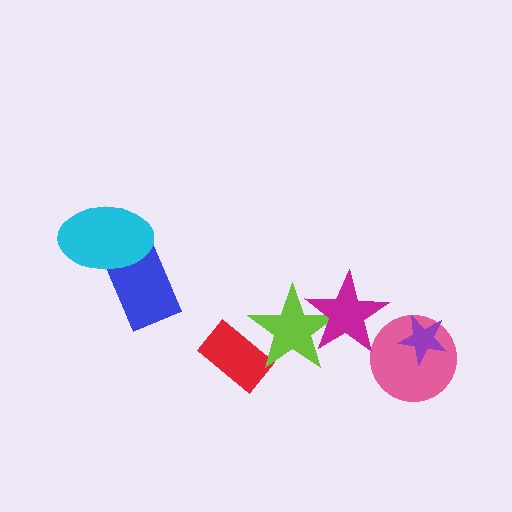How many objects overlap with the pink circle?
1 object overlaps with the pink circle.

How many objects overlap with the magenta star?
1 object overlaps with the magenta star.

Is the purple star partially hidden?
No, no other shape covers it.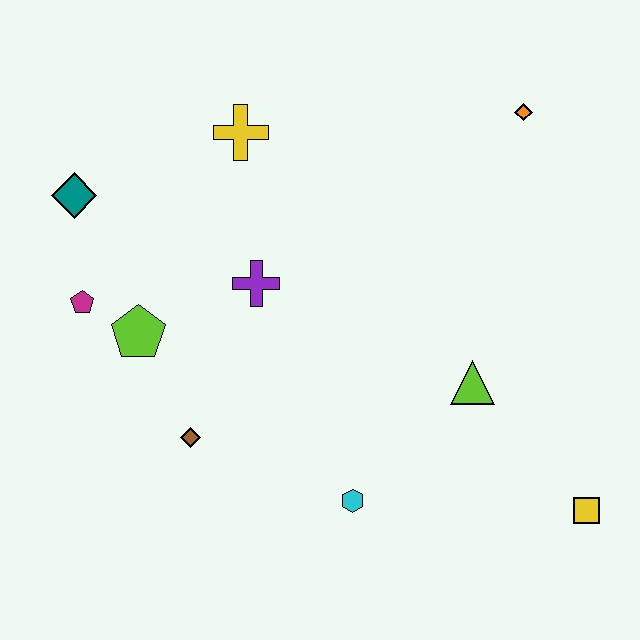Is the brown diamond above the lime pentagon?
No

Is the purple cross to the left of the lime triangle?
Yes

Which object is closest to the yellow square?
The lime triangle is closest to the yellow square.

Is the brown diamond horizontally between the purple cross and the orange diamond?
No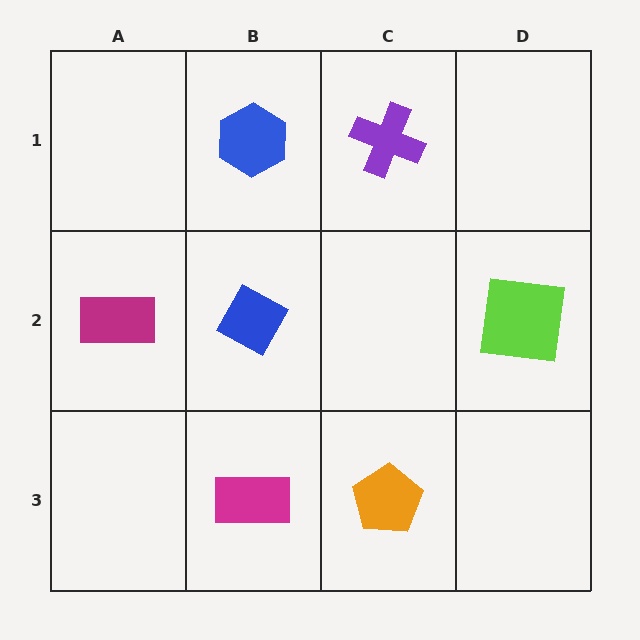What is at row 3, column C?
An orange pentagon.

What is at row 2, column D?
A lime square.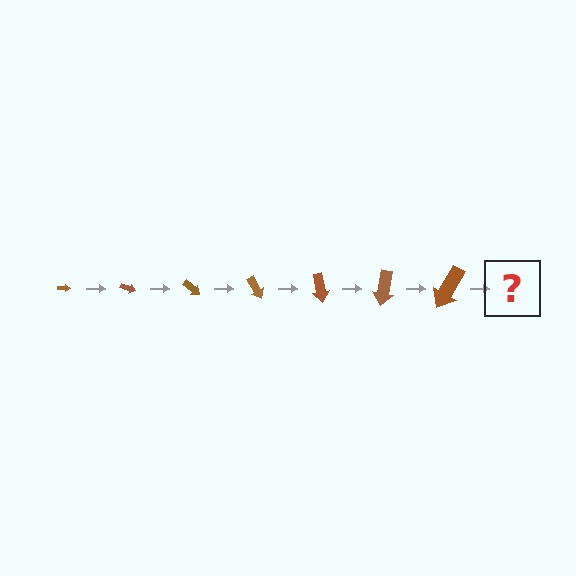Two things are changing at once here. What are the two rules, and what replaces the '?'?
The two rules are that the arrow grows larger each step and it rotates 20 degrees each step. The '?' should be an arrow, larger than the previous one and rotated 140 degrees from the start.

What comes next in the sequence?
The next element should be an arrow, larger than the previous one and rotated 140 degrees from the start.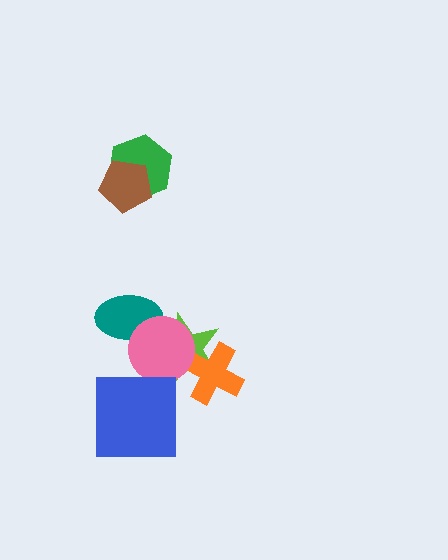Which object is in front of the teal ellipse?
The pink circle is in front of the teal ellipse.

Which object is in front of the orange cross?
The pink circle is in front of the orange cross.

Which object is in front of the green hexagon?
The brown pentagon is in front of the green hexagon.